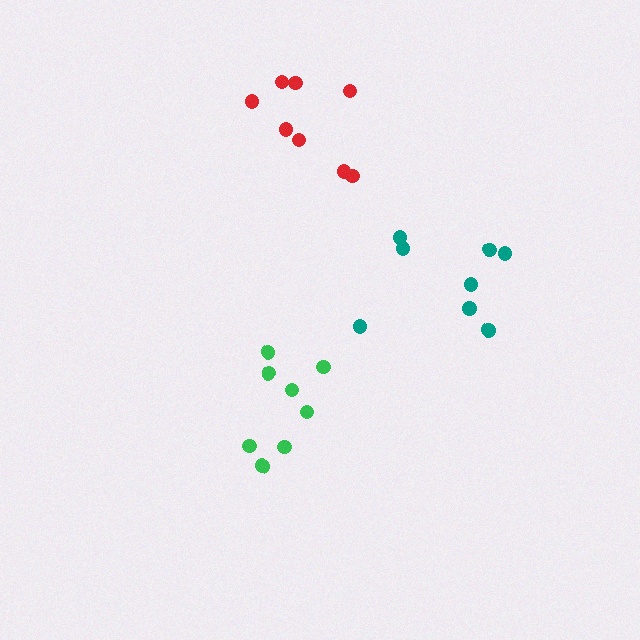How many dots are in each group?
Group 1: 8 dots, Group 2: 8 dots, Group 3: 8 dots (24 total).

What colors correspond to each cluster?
The clusters are colored: teal, red, green.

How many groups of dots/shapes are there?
There are 3 groups.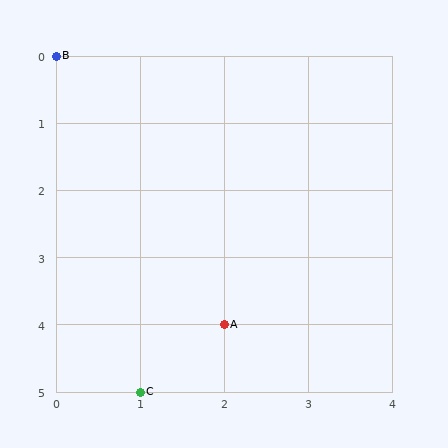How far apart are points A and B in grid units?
Points A and B are 2 columns and 4 rows apart (about 4.5 grid units diagonally).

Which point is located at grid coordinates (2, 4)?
Point A is at (2, 4).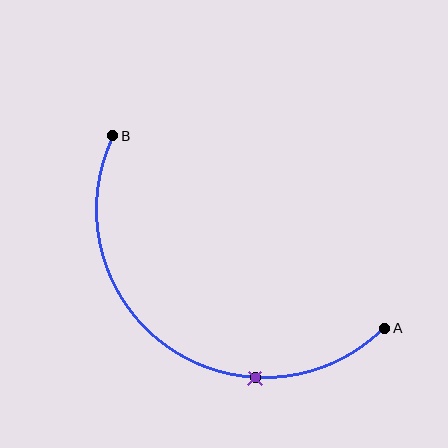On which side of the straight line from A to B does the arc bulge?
The arc bulges below and to the left of the straight line connecting A and B.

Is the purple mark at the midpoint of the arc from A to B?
No. The purple mark lies on the arc but is closer to endpoint A. The arc midpoint would be at the point on the curve equidistant along the arc from both A and B.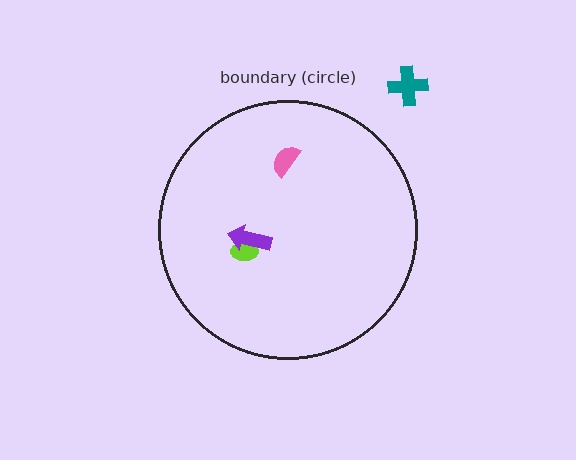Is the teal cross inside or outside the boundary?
Outside.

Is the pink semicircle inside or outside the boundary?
Inside.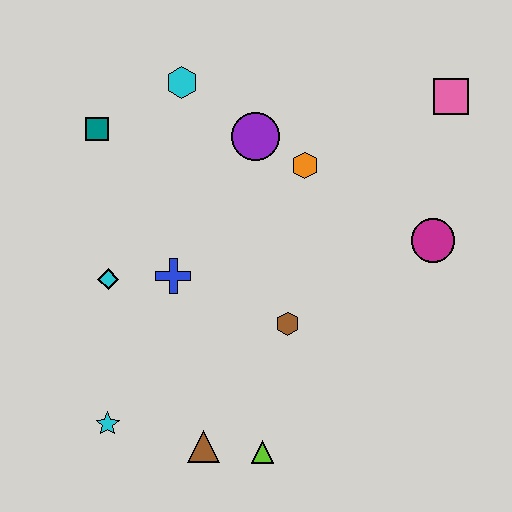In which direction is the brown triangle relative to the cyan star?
The brown triangle is to the right of the cyan star.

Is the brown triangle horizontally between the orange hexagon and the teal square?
Yes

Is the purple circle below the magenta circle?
No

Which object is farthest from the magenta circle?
The cyan star is farthest from the magenta circle.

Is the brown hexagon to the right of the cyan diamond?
Yes